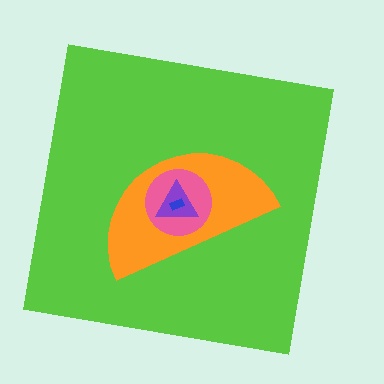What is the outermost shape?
The lime square.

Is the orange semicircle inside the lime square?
Yes.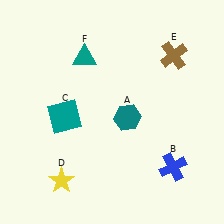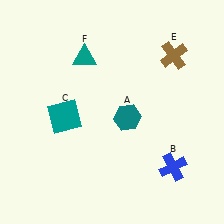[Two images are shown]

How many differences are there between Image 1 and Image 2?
There is 1 difference between the two images.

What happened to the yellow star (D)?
The yellow star (D) was removed in Image 2. It was in the bottom-left area of Image 1.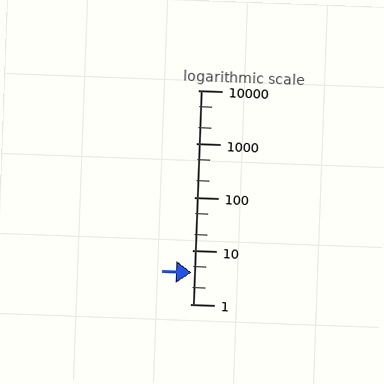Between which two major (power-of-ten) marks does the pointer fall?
The pointer is between 1 and 10.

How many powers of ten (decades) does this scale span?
The scale spans 4 decades, from 1 to 10000.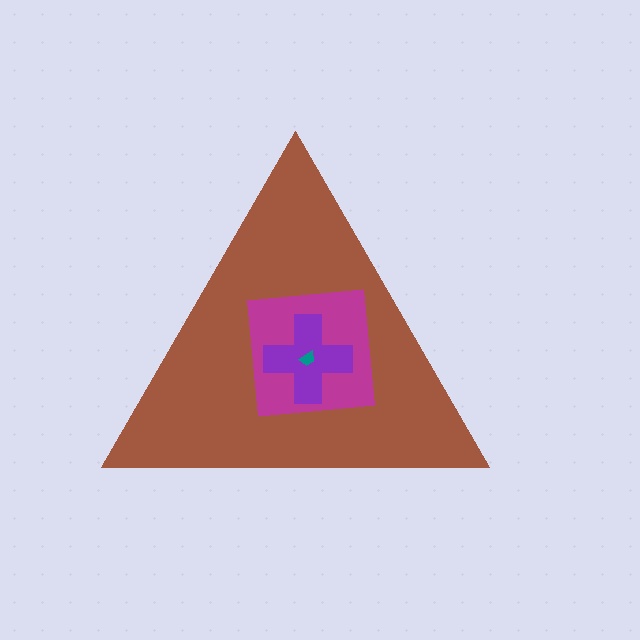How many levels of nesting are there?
4.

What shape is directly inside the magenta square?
The purple cross.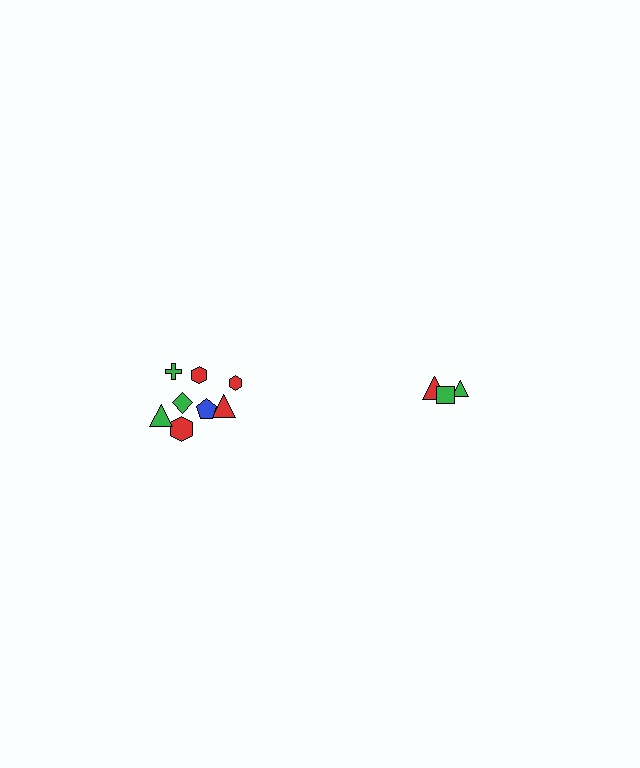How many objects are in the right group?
There are 3 objects.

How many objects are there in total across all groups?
There are 11 objects.